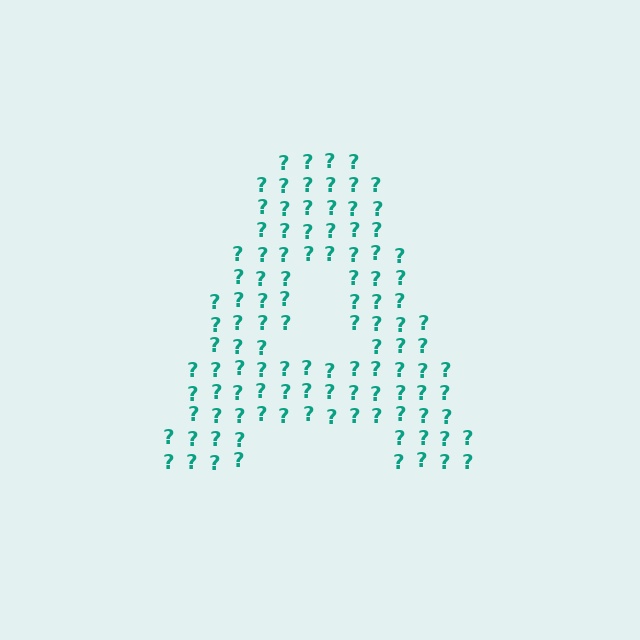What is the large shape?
The large shape is the letter A.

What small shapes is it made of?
It is made of small question marks.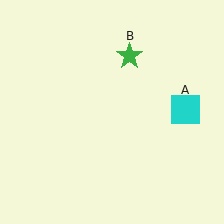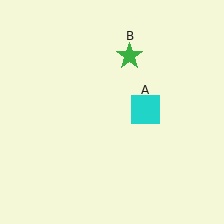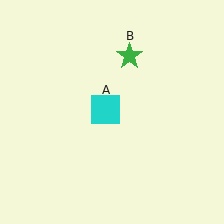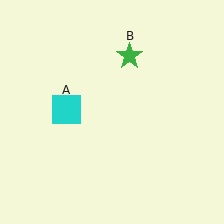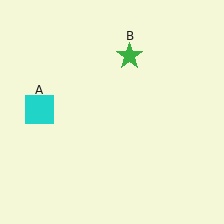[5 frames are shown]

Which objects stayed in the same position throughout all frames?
Green star (object B) remained stationary.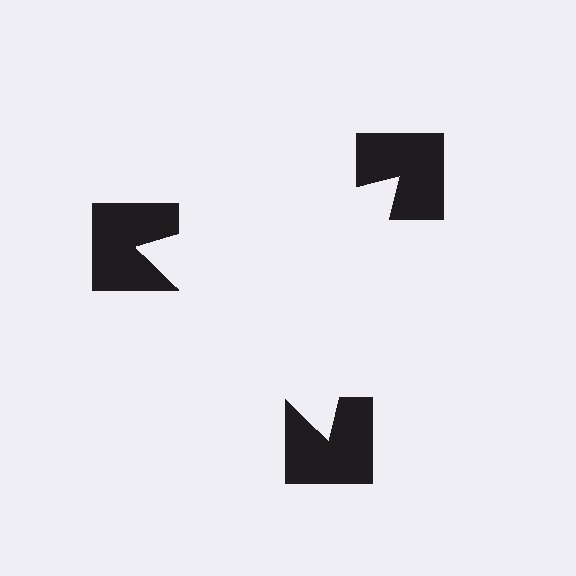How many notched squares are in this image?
There are 3 — one at each vertex of the illusory triangle.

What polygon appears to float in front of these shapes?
An illusory triangle — its edges are inferred from the aligned wedge cuts in the notched squares, not physically drawn.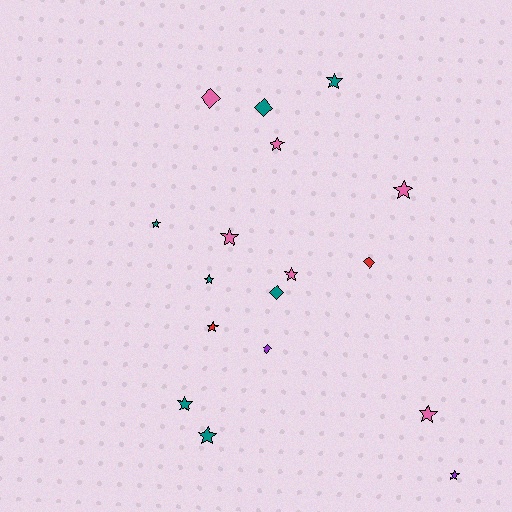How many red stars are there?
There is 1 red star.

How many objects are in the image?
There are 17 objects.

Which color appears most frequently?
Teal, with 7 objects.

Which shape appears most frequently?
Star, with 12 objects.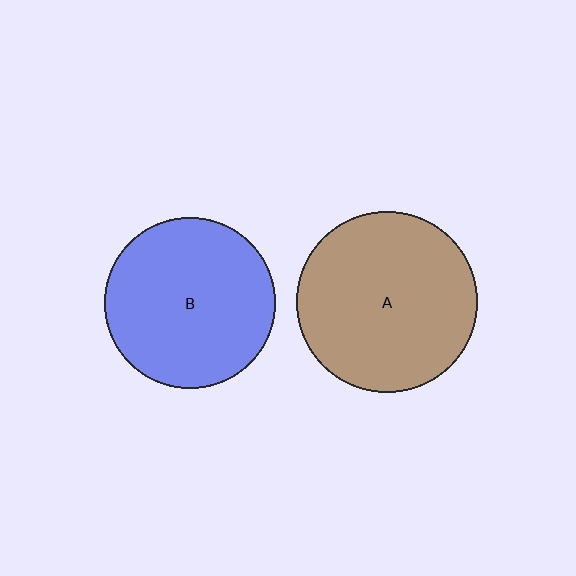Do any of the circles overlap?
No, none of the circles overlap.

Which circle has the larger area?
Circle A (brown).